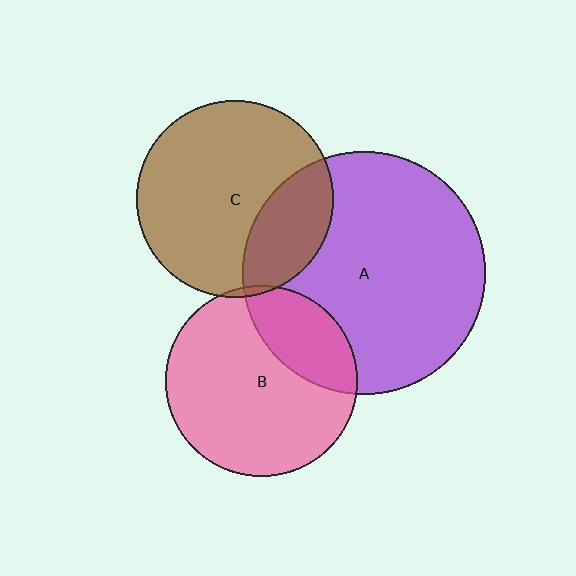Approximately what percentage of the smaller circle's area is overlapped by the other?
Approximately 25%.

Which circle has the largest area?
Circle A (purple).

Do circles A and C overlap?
Yes.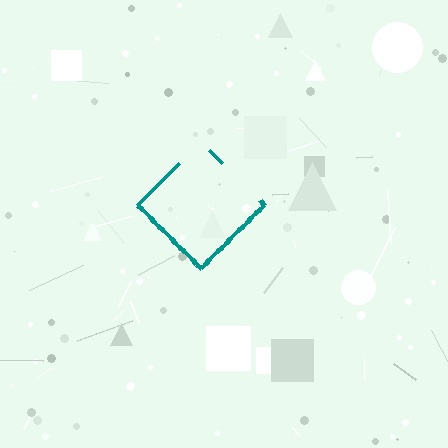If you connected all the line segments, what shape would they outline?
They would outline a diamond.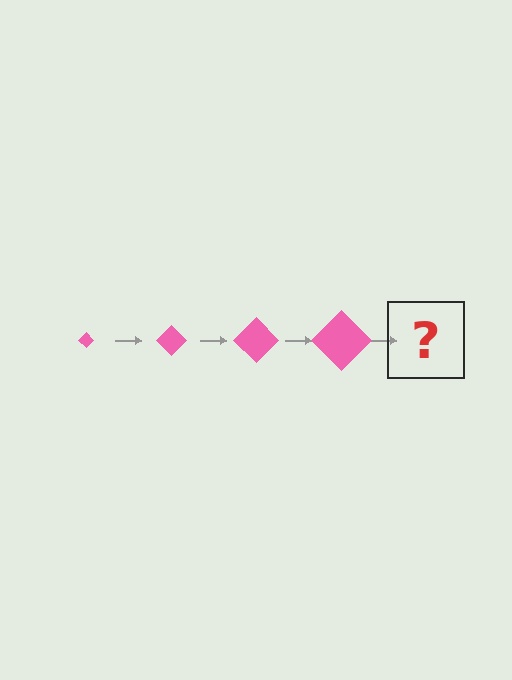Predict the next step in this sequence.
The next step is a pink diamond, larger than the previous one.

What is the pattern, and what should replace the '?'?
The pattern is that the diamond gets progressively larger each step. The '?' should be a pink diamond, larger than the previous one.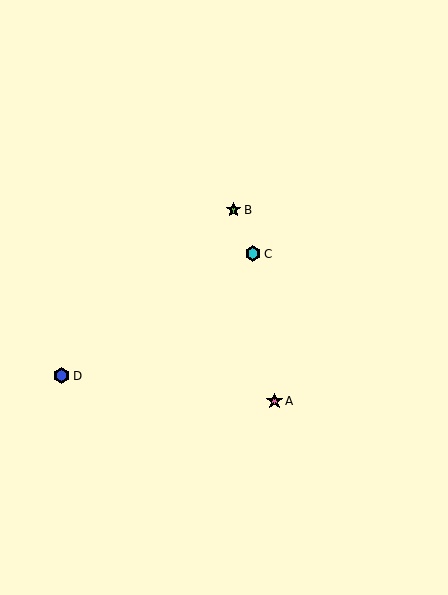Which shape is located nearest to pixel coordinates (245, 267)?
The cyan hexagon (labeled C) at (253, 254) is nearest to that location.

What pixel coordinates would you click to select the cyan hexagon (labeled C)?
Click at (253, 254) to select the cyan hexagon C.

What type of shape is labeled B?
Shape B is a lime star.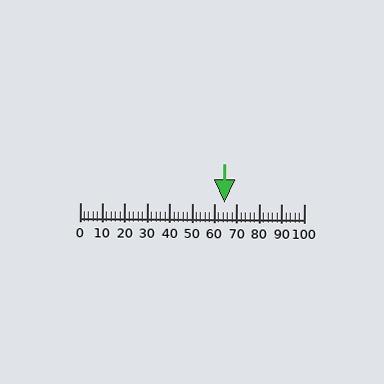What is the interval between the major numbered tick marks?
The major tick marks are spaced 10 units apart.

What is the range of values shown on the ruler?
The ruler shows values from 0 to 100.